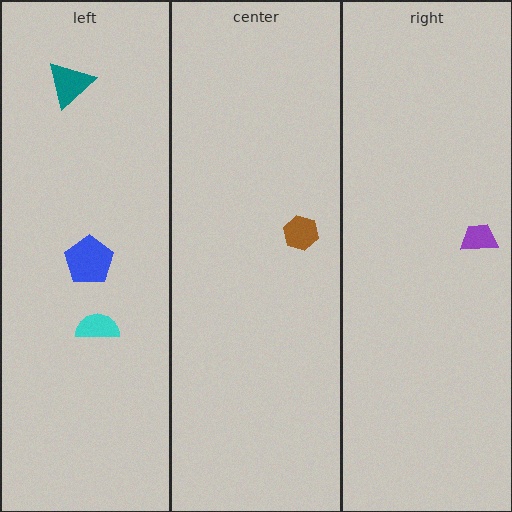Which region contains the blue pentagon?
The left region.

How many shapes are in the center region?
1.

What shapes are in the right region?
The purple trapezoid.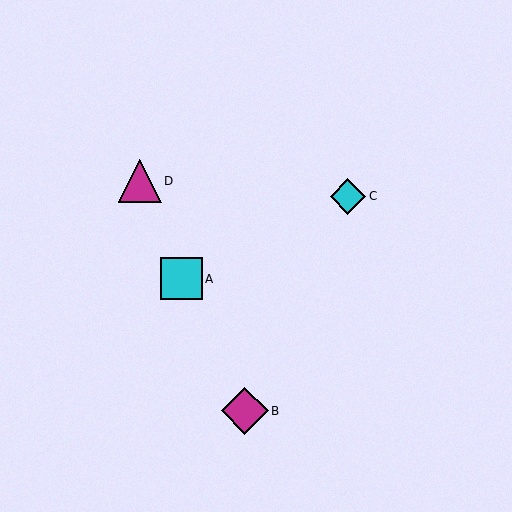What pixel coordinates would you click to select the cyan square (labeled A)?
Click at (181, 279) to select the cyan square A.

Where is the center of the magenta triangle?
The center of the magenta triangle is at (140, 181).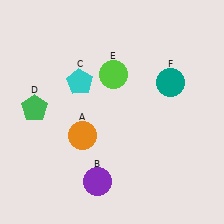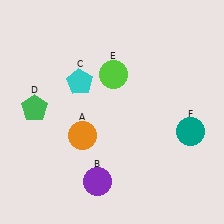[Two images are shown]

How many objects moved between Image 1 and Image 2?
1 object moved between the two images.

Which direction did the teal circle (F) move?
The teal circle (F) moved down.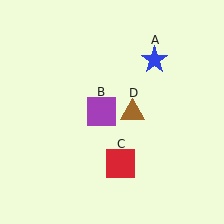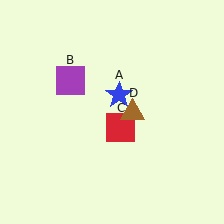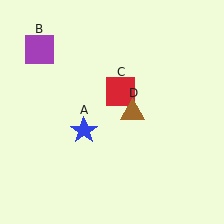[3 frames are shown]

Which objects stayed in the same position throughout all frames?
Brown triangle (object D) remained stationary.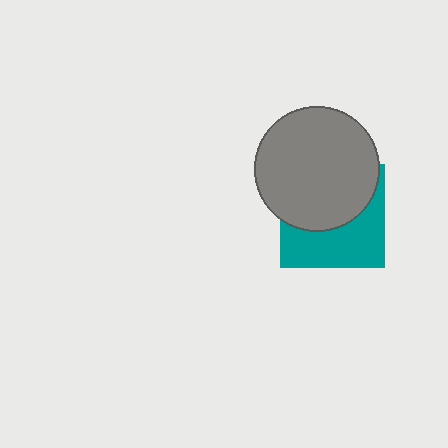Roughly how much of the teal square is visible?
About half of it is visible (roughly 47%).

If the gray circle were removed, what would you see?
You would see the complete teal square.